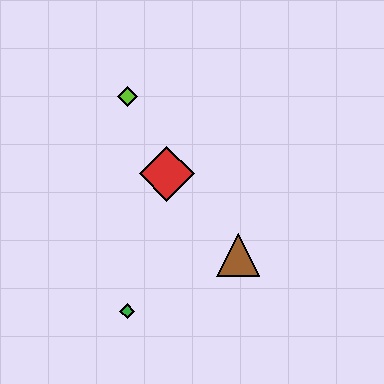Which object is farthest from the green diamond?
The lime diamond is farthest from the green diamond.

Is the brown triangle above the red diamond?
No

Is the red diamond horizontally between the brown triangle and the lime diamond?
Yes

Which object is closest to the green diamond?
The brown triangle is closest to the green diamond.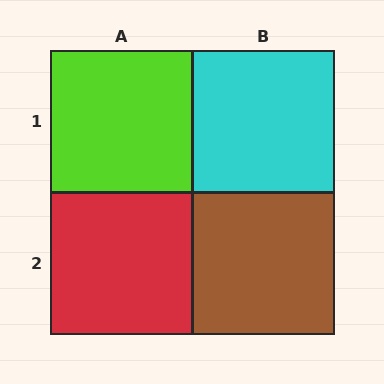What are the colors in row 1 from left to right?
Lime, cyan.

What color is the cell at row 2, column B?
Brown.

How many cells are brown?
1 cell is brown.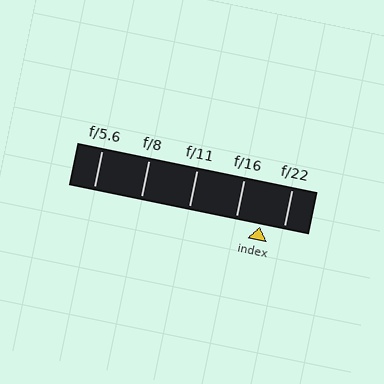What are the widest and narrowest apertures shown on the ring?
The widest aperture shown is f/5.6 and the narrowest is f/22.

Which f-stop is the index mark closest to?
The index mark is closest to f/22.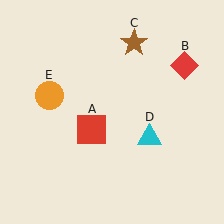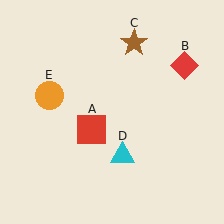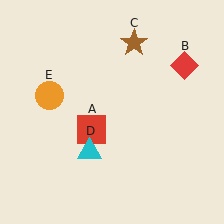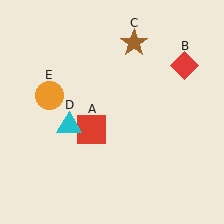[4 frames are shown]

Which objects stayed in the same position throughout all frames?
Red square (object A) and red diamond (object B) and brown star (object C) and orange circle (object E) remained stationary.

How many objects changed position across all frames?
1 object changed position: cyan triangle (object D).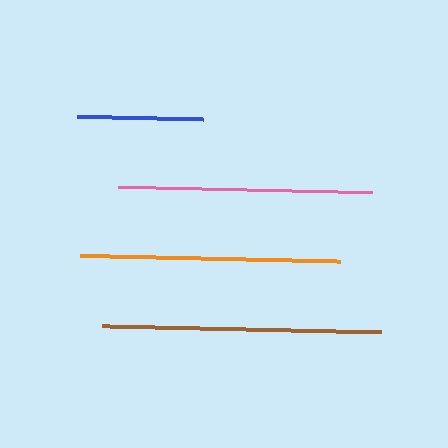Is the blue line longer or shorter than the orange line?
The orange line is longer than the blue line.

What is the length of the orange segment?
The orange segment is approximately 260 pixels long.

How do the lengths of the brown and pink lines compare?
The brown and pink lines are approximately the same length.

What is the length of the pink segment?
The pink segment is approximately 254 pixels long.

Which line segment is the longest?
The brown line is the longest at approximately 279 pixels.